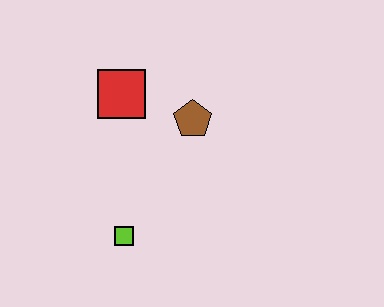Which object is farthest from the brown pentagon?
The lime square is farthest from the brown pentagon.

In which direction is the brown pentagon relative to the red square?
The brown pentagon is to the right of the red square.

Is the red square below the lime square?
No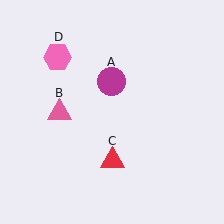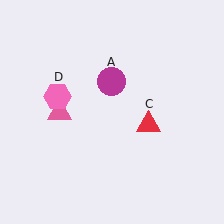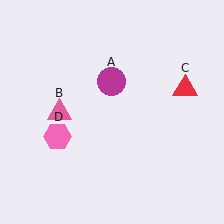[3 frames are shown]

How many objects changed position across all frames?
2 objects changed position: red triangle (object C), pink hexagon (object D).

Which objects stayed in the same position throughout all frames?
Magenta circle (object A) and pink triangle (object B) remained stationary.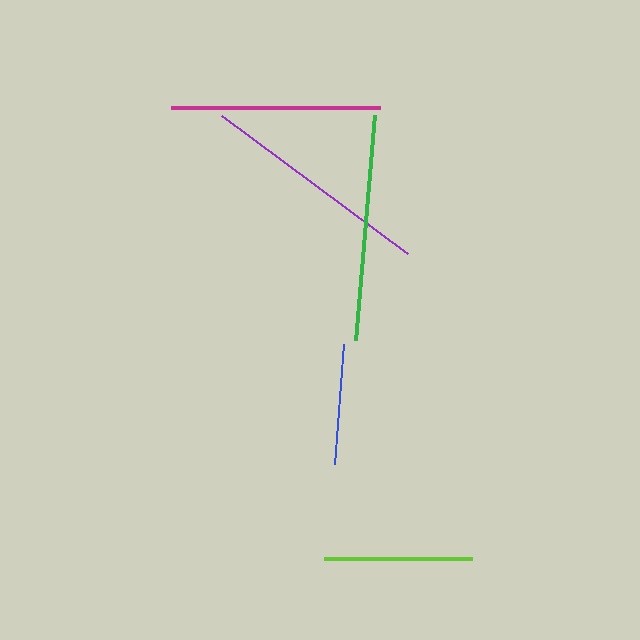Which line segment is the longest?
The purple line is the longest at approximately 231 pixels.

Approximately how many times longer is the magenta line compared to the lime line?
The magenta line is approximately 1.4 times the length of the lime line.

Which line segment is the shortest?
The blue line is the shortest at approximately 120 pixels.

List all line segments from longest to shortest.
From longest to shortest: purple, green, magenta, lime, blue.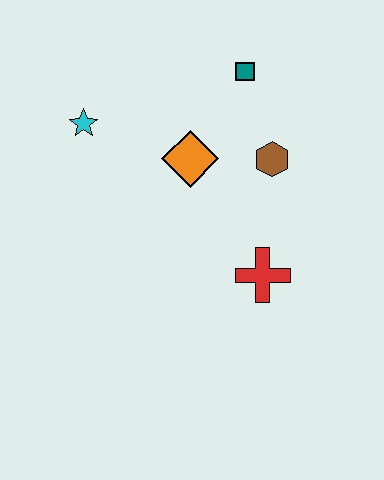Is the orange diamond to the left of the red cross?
Yes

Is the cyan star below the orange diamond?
No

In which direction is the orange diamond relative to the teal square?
The orange diamond is below the teal square.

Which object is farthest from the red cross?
The cyan star is farthest from the red cross.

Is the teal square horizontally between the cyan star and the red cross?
Yes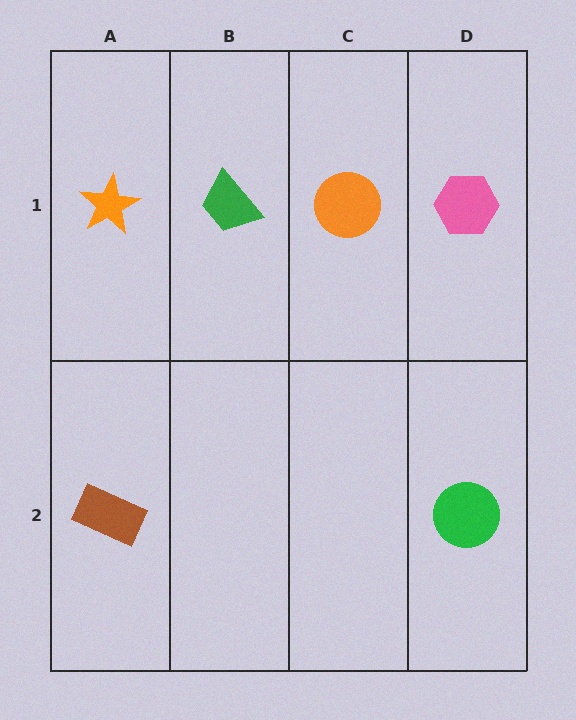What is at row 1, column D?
A pink hexagon.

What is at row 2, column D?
A green circle.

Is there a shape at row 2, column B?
No, that cell is empty.